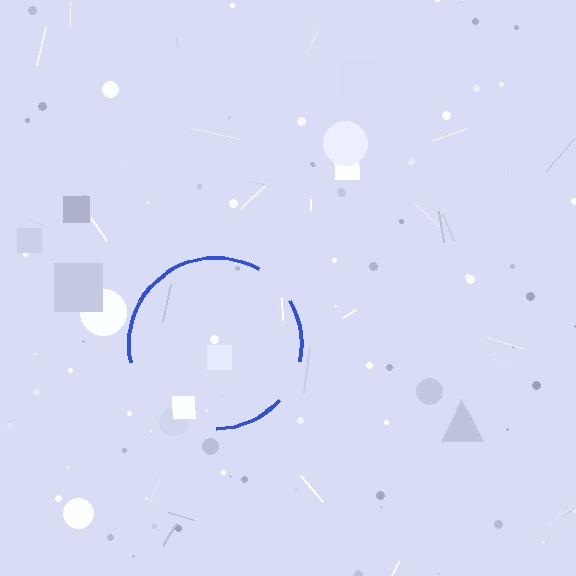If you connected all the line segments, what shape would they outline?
They would outline a circle.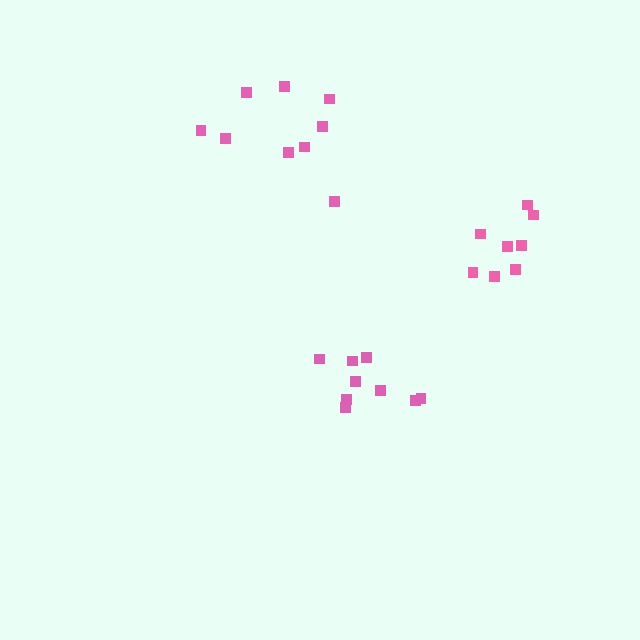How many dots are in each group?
Group 1: 8 dots, Group 2: 9 dots, Group 3: 9 dots (26 total).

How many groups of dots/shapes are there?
There are 3 groups.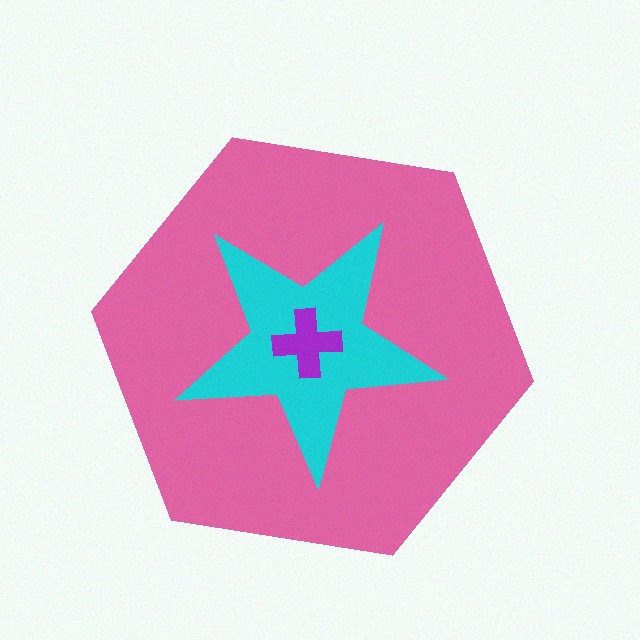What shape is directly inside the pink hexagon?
The cyan star.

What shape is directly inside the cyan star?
The purple cross.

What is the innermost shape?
The purple cross.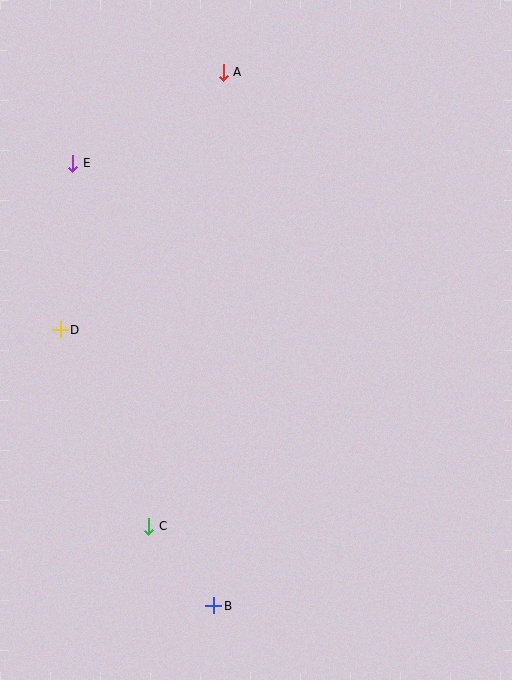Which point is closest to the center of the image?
Point D at (60, 330) is closest to the center.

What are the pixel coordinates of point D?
Point D is at (60, 330).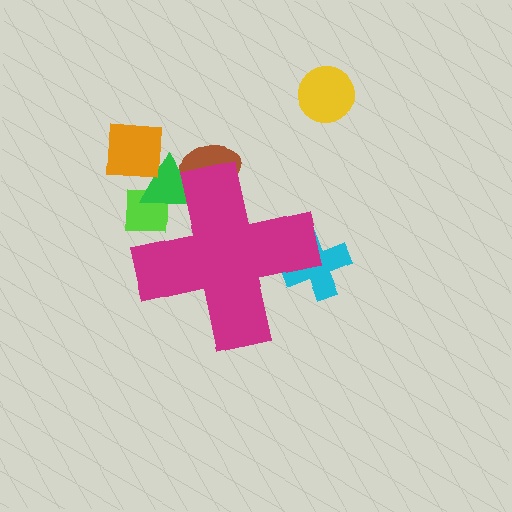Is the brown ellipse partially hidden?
Yes, the brown ellipse is partially hidden behind the magenta cross.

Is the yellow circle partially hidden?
No, the yellow circle is fully visible.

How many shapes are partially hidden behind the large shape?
4 shapes are partially hidden.